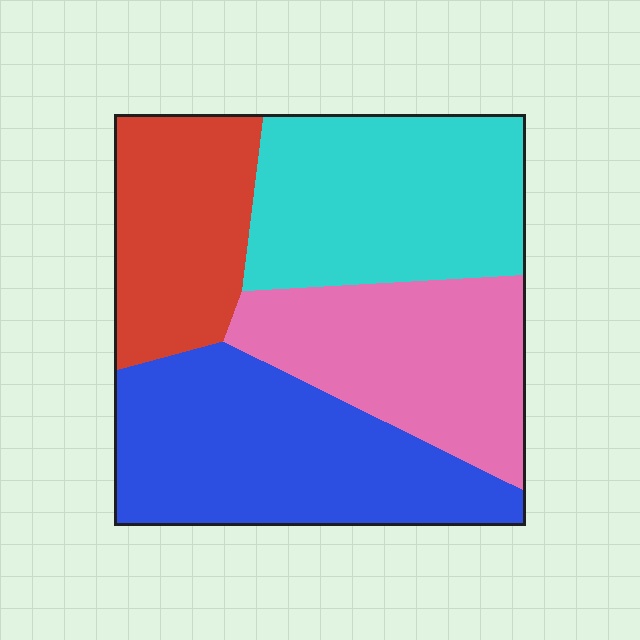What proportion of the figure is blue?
Blue covers around 30% of the figure.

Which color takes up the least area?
Red, at roughly 20%.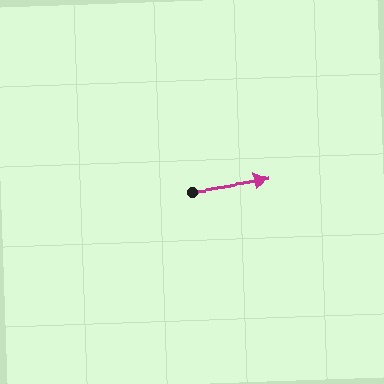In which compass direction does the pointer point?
East.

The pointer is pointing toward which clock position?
Roughly 3 o'clock.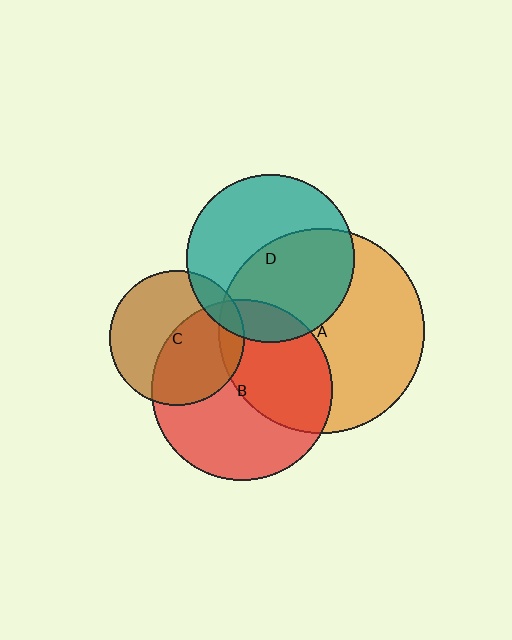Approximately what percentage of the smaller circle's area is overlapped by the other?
Approximately 50%.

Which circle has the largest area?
Circle A (orange).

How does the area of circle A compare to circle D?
Approximately 1.5 times.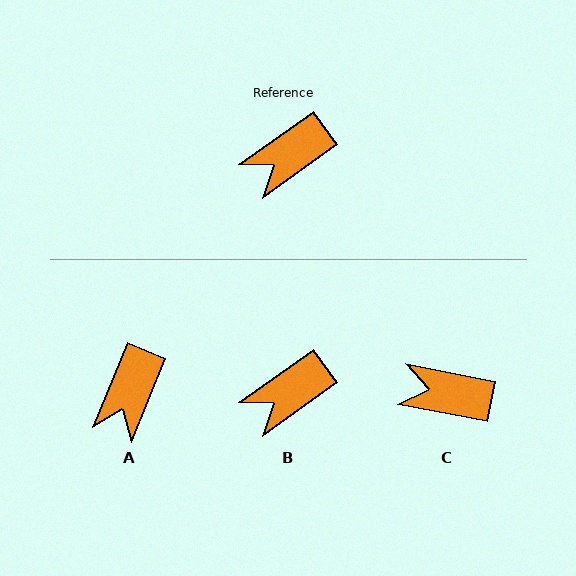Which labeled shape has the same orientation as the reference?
B.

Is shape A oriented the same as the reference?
No, it is off by about 32 degrees.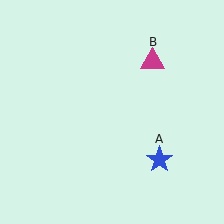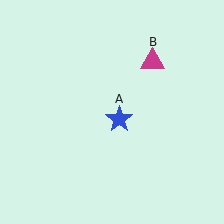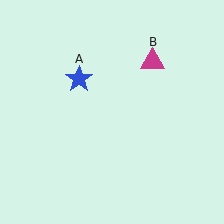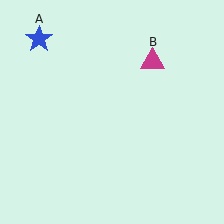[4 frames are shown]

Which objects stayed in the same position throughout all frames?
Magenta triangle (object B) remained stationary.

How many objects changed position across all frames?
1 object changed position: blue star (object A).